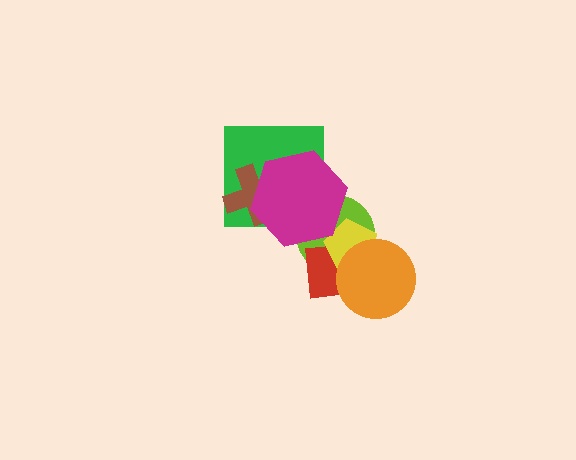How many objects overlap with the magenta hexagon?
3 objects overlap with the magenta hexagon.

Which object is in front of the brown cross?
The magenta hexagon is in front of the brown cross.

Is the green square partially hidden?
Yes, it is partially covered by another shape.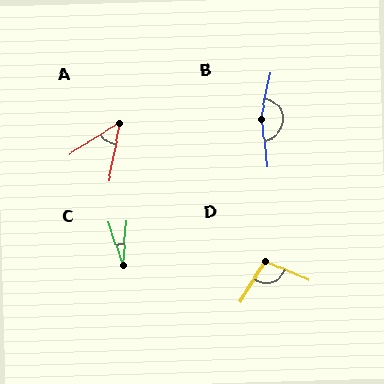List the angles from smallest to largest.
C (23°), A (47°), D (99°), B (161°).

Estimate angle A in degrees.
Approximately 47 degrees.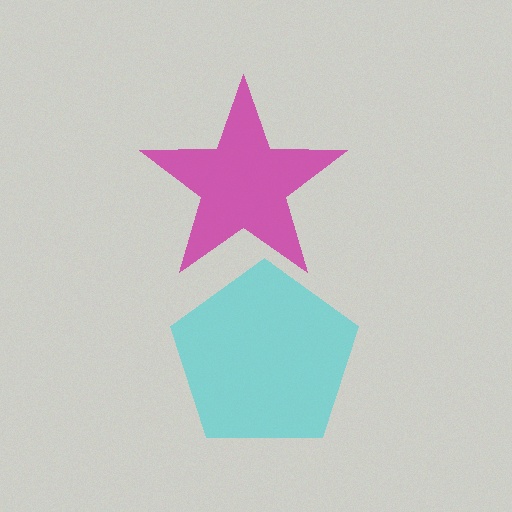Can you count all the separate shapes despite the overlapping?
Yes, there are 2 separate shapes.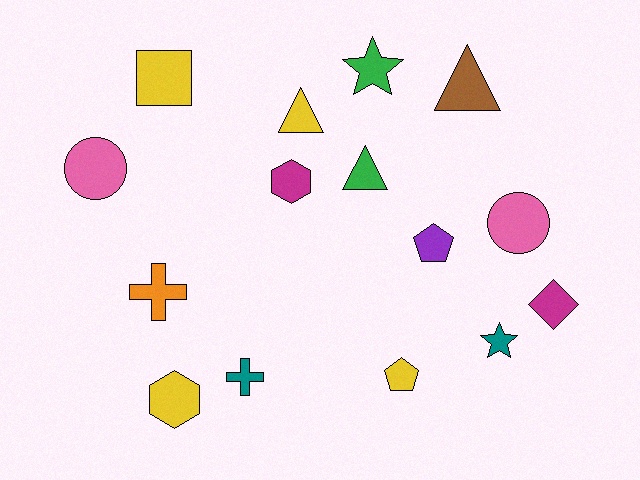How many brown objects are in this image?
There is 1 brown object.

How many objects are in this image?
There are 15 objects.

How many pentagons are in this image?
There are 2 pentagons.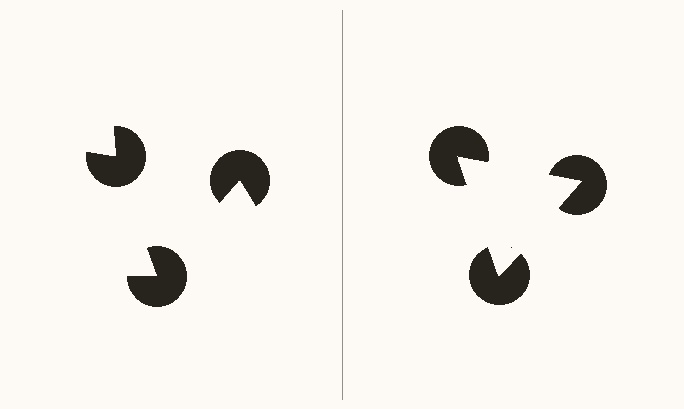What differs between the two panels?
The pac-man discs are positioned identically on both sides; only the wedge orientations differ. On the right they align to a triangle; on the left they are misaligned.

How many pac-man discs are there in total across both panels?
6 — 3 on each side.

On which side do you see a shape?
An illusory triangle appears on the right side. On the left side the wedge cuts are rotated, so no coherent shape forms.